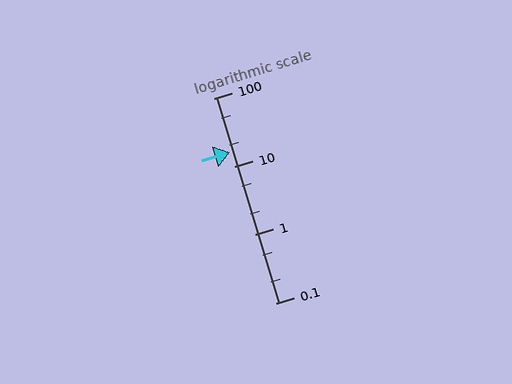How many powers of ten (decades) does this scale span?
The scale spans 3 decades, from 0.1 to 100.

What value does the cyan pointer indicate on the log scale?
The pointer indicates approximately 16.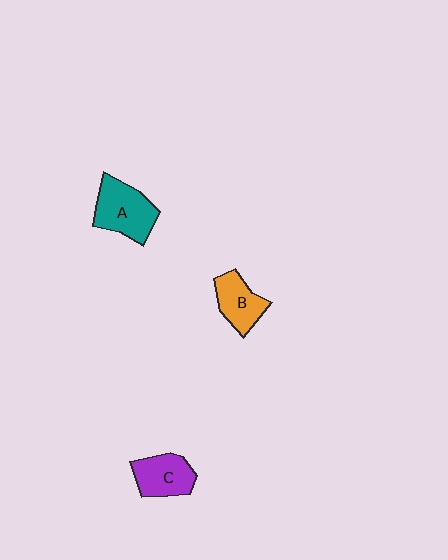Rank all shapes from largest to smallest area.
From largest to smallest: A (teal), C (purple), B (orange).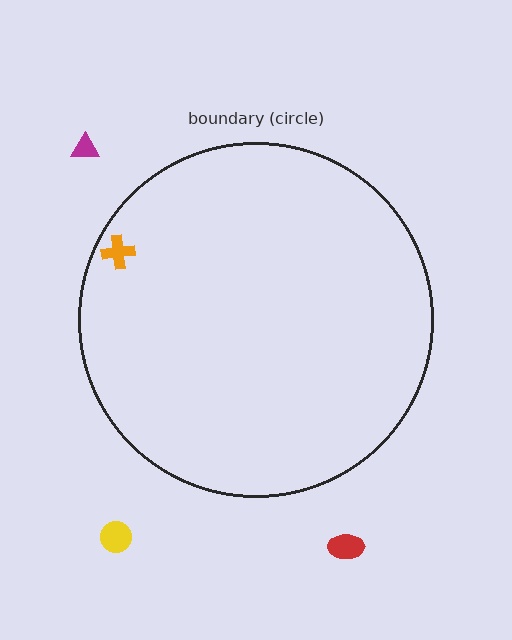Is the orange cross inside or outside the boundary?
Inside.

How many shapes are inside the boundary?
1 inside, 3 outside.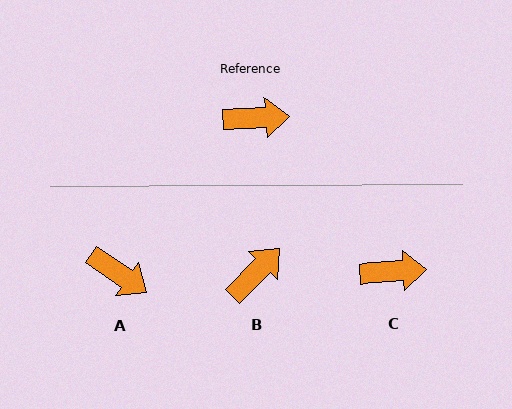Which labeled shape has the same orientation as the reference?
C.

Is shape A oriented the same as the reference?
No, it is off by about 38 degrees.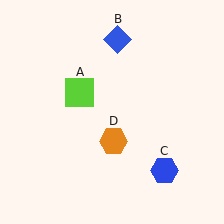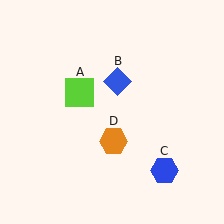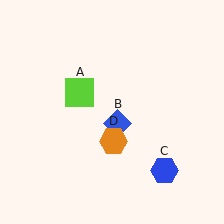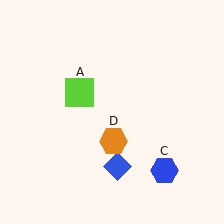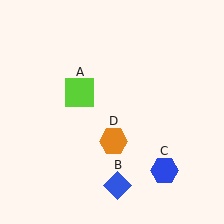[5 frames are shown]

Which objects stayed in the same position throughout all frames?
Lime square (object A) and blue hexagon (object C) and orange hexagon (object D) remained stationary.